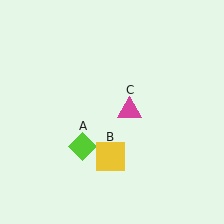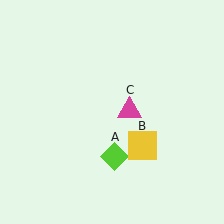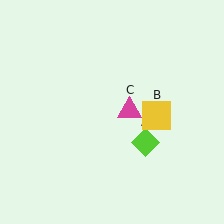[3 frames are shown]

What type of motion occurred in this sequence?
The lime diamond (object A), yellow square (object B) rotated counterclockwise around the center of the scene.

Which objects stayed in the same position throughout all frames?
Magenta triangle (object C) remained stationary.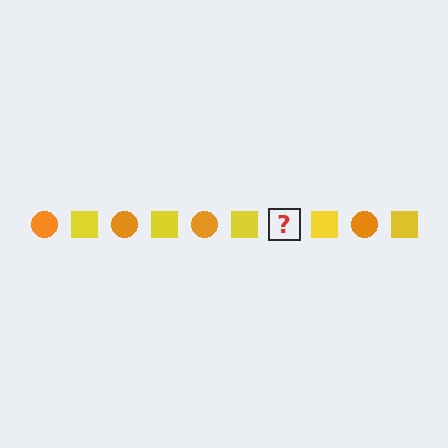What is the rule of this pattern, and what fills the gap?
The rule is that the pattern alternates between orange circle and yellow square. The gap should be filled with an orange circle.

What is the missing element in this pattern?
The missing element is an orange circle.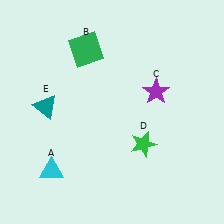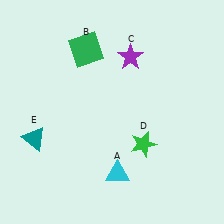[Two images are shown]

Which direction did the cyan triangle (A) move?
The cyan triangle (A) moved right.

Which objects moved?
The objects that moved are: the cyan triangle (A), the purple star (C), the teal triangle (E).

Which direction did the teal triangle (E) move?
The teal triangle (E) moved down.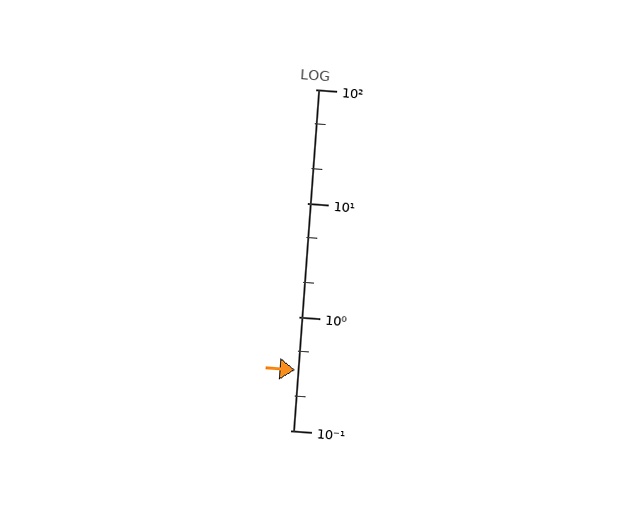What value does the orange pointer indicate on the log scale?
The pointer indicates approximately 0.34.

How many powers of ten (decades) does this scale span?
The scale spans 3 decades, from 0.1 to 100.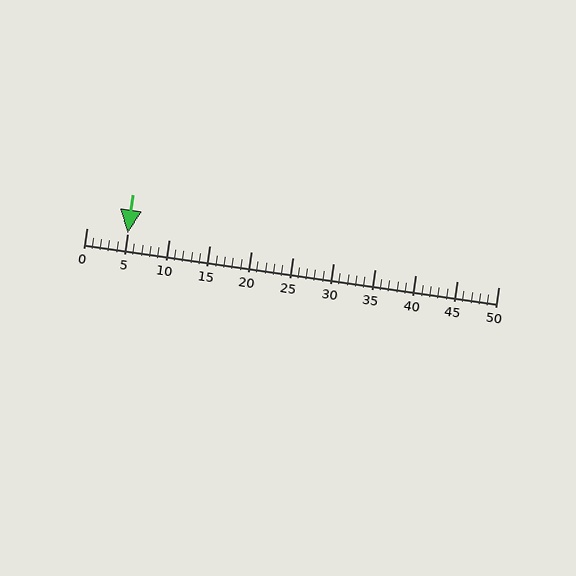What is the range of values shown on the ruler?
The ruler shows values from 0 to 50.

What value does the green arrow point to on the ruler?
The green arrow points to approximately 5.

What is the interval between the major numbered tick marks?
The major tick marks are spaced 5 units apart.